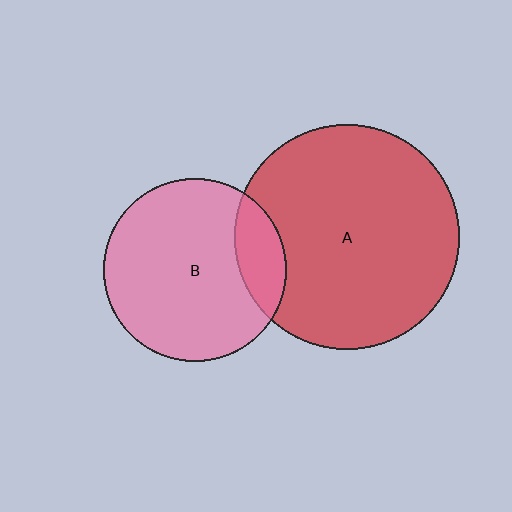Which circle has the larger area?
Circle A (red).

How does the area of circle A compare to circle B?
Approximately 1.5 times.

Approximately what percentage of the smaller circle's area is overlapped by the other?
Approximately 15%.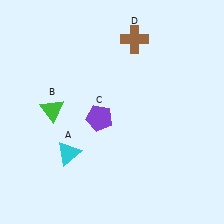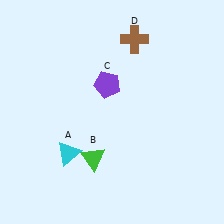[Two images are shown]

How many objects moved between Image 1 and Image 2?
2 objects moved between the two images.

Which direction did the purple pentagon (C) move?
The purple pentagon (C) moved up.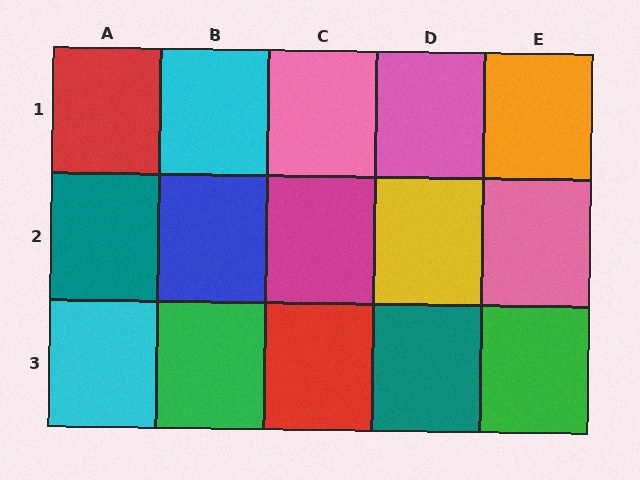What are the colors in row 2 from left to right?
Teal, blue, magenta, yellow, pink.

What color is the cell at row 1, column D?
Pink.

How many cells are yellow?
1 cell is yellow.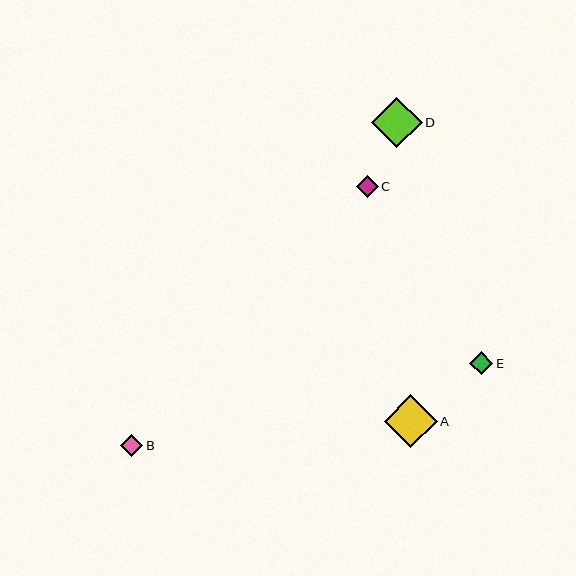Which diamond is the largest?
Diamond A is the largest with a size of approximately 53 pixels.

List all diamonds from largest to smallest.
From largest to smallest: A, D, E, B, C.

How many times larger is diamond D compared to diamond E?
Diamond D is approximately 2.2 times the size of diamond E.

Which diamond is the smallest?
Diamond C is the smallest with a size of approximately 22 pixels.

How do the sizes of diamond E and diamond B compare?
Diamond E and diamond B are approximately the same size.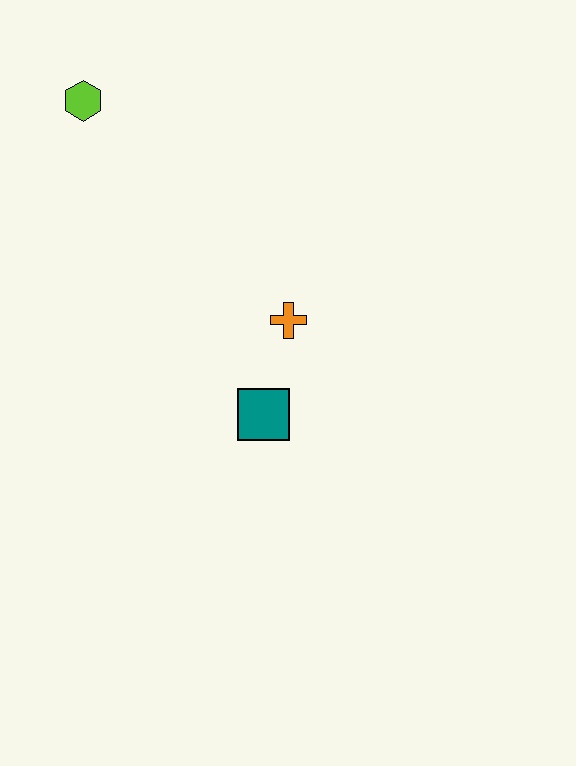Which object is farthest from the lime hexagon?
The teal square is farthest from the lime hexagon.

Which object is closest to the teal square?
The orange cross is closest to the teal square.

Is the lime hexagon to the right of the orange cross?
No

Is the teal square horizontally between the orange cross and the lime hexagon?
Yes